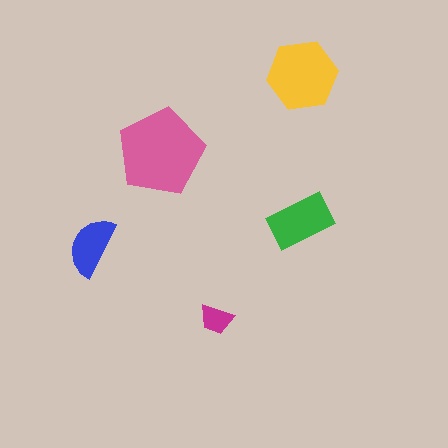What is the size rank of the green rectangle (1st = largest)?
3rd.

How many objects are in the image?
There are 5 objects in the image.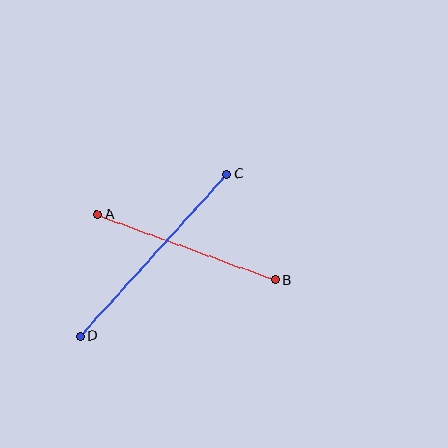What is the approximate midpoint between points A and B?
The midpoint is at approximately (186, 247) pixels.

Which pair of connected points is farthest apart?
Points C and D are farthest apart.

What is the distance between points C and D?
The distance is approximately 219 pixels.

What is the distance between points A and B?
The distance is approximately 190 pixels.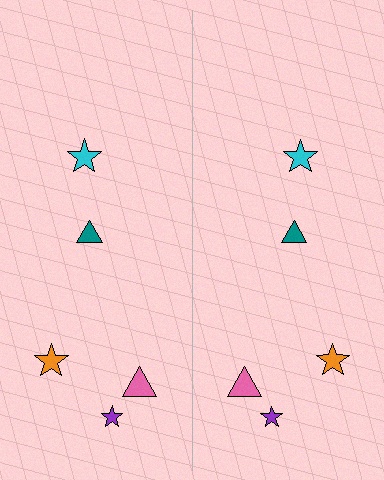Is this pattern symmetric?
Yes, this pattern has bilateral (reflection) symmetry.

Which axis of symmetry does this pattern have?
The pattern has a vertical axis of symmetry running through the center of the image.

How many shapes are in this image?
There are 10 shapes in this image.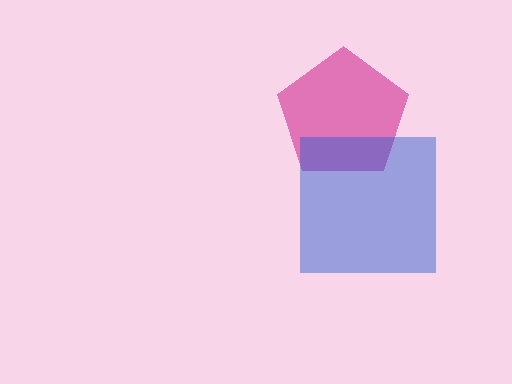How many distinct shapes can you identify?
There are 2 distinct shapes: a magenta pentagon, a blue square.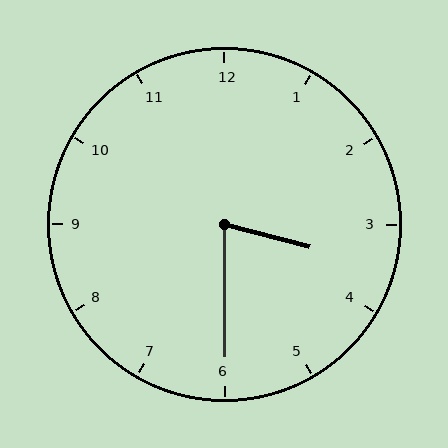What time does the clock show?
3:30.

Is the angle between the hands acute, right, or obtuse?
It is acute.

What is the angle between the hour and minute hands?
Approximately 75 degrees.